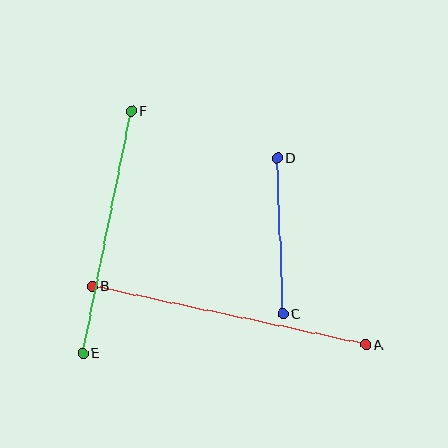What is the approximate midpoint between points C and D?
The midpoint is at approximately (280, 236) pixels.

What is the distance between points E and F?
The distance is approximately 246 pixels.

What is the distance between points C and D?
The distance is approximately 156 pixels.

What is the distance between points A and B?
The distance is approximately 280 pixels.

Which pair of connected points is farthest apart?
Points A and B are farthest apart.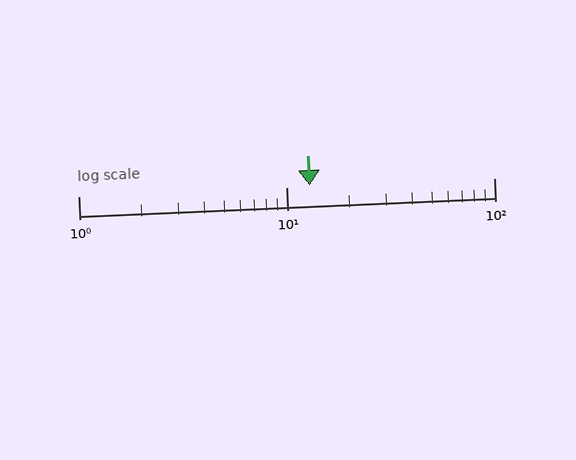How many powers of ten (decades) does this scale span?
The scale spans 2 decades, from 1 to 100.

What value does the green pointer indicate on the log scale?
The pointer indicates approximately 13.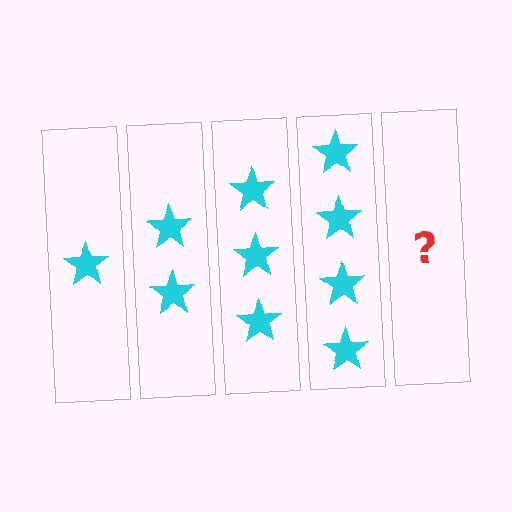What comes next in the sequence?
The next element should be 5 stars.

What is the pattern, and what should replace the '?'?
The pattern is that each step adds one more star. The '?' should be 5 stars.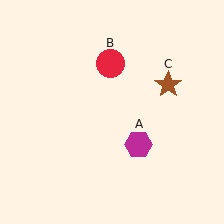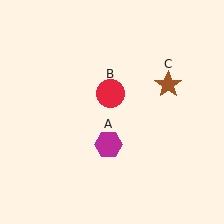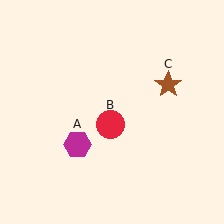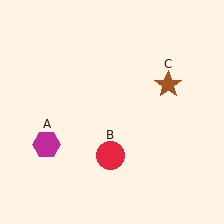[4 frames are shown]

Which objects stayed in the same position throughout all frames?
Brown star (object C) remained stationary.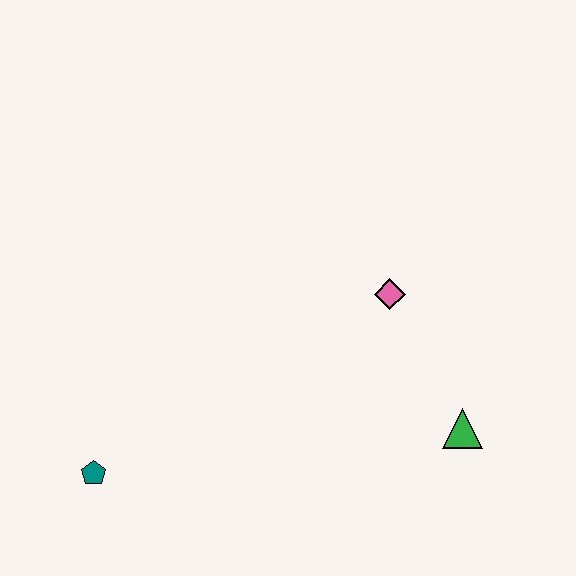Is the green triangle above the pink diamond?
No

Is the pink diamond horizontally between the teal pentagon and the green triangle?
Yes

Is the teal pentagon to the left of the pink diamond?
Yes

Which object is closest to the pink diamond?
The green triangle is closest to the pink diamond.